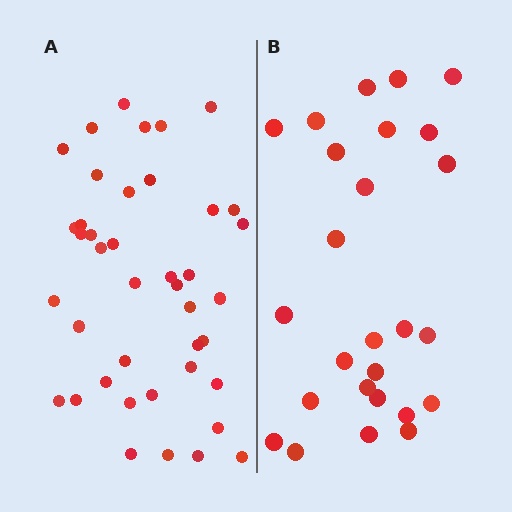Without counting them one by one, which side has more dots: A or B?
Region A (the left region) has more dots.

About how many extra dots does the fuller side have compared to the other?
Region A has approximately 15 more dots than region B.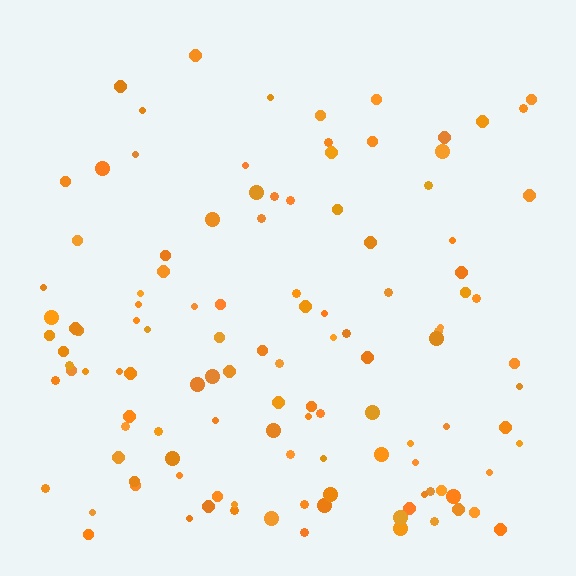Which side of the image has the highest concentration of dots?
The bottom.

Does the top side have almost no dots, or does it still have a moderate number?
Still a moderate number, just noticeably fewer than the bottom.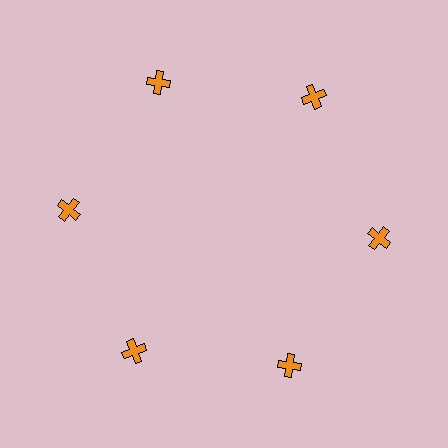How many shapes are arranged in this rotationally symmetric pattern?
There are 6 shapes, arranged in 6 groups of 1.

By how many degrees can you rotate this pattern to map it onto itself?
The pattern maps onto itself every 60 degrees of rotation.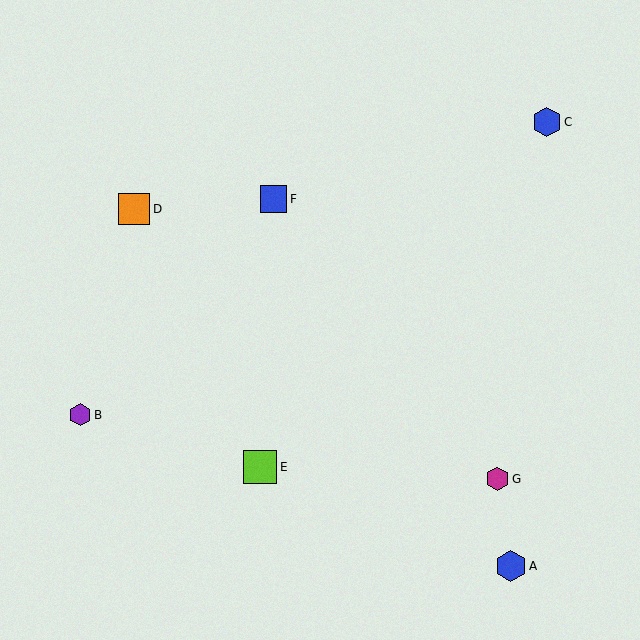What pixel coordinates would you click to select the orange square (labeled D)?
Click at (134, 209) to select the orange square D.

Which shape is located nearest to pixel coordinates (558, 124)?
The blue hexagon (labeled C) at (547, 122) is nearest to that location.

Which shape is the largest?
The lime square (labeled E) is the largest.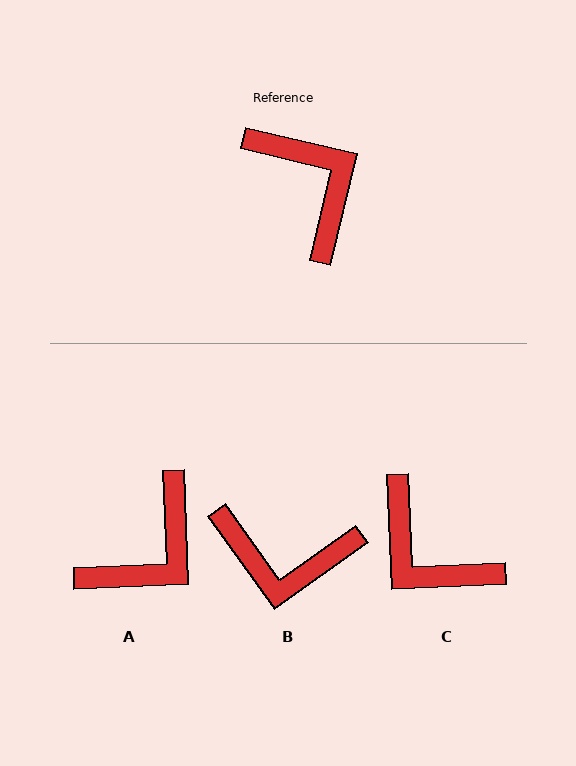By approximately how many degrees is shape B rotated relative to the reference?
Approximately 131 degrees clockwise.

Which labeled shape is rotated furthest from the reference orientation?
C, about 164 degrees away.